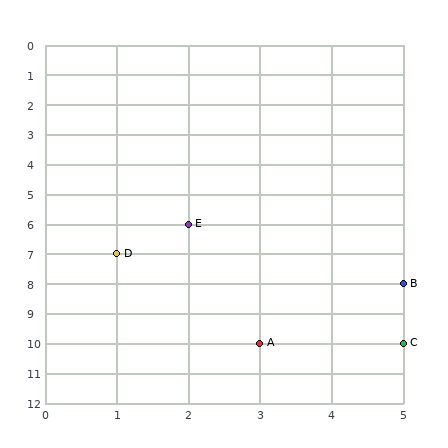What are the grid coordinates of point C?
Point C is at grid coordinates (5, 10).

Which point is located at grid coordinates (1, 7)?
Point D is at (1, 7).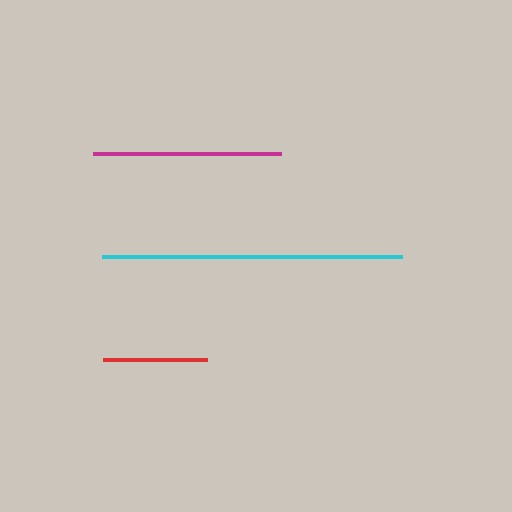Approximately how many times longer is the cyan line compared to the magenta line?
The cyan line is approximately 1.6 times the length of the magenta line.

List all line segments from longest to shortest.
From longest to shortest: cyan, magenta, red.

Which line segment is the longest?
The cyan line is the longest at approximately 301 pixels.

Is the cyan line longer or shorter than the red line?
The cyan line is longer than the red line.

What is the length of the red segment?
The red segment is approximately 103 pixels long.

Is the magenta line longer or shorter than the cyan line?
The cyan line is longer than the magenta line.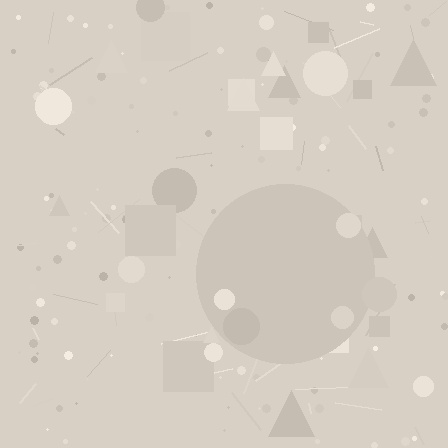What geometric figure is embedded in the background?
A circle is embedded in the background.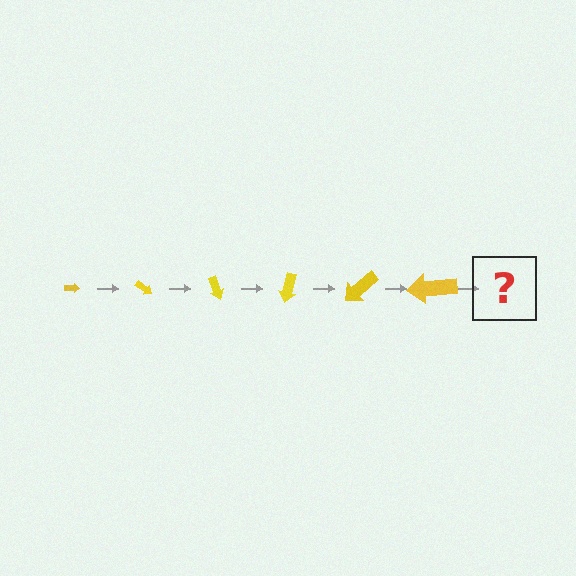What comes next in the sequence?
The next element should be an arrow, larger than the previous one and rotated 210 degrees from the start.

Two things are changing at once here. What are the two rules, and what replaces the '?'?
The two rules are that the arrow grows larger each step and it rotates 35 degrees each step. The '?' should be an arrow, larger than the previous one and rotated 210 degrees from the start.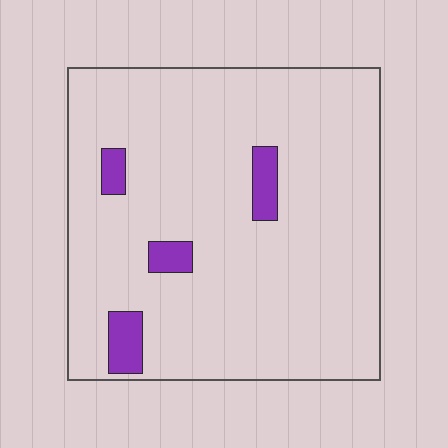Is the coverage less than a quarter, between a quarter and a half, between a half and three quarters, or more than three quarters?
Less than a quarter.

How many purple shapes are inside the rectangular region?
4.